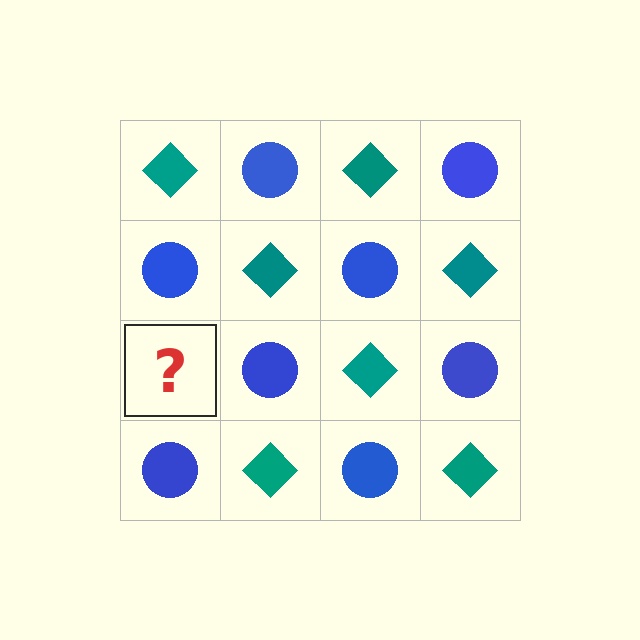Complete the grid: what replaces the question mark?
The question mark should be replaced with a teal diamond.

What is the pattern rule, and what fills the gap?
The rule is that it alternates teal diamond and blue circle in a checkerboard pattern. The gap should be filled with a teal diamond.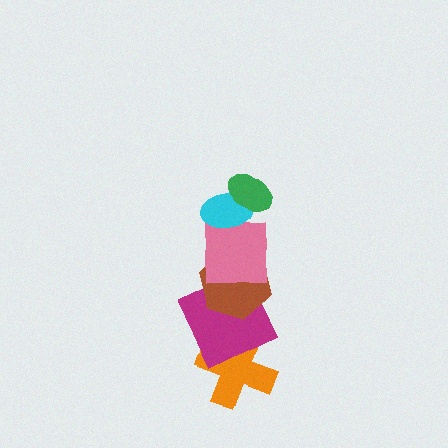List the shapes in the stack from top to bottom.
From top to bottom: the green ellipse, the cyan ellipse, the pink square, the brown hexagon, the magenta square, the orange cross.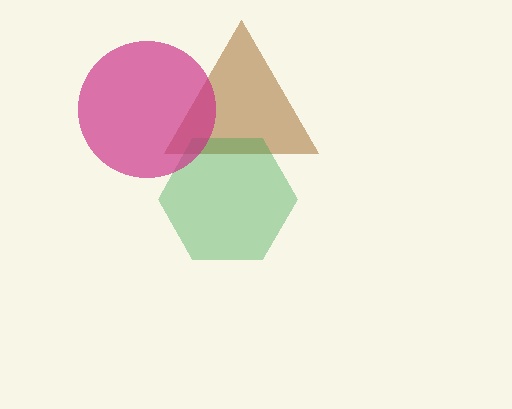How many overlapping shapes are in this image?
There are 3 overlapping shapes in the image.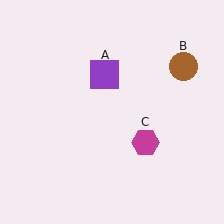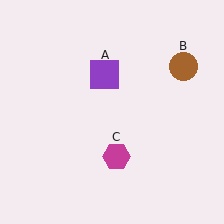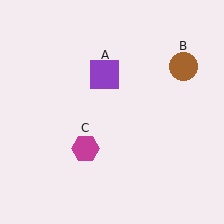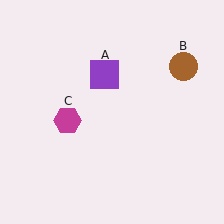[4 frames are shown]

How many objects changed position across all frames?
1 object changed position: magenta hexagon (object C).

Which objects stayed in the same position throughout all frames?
Purple square (object A) and brown circle (object B) remained stationary.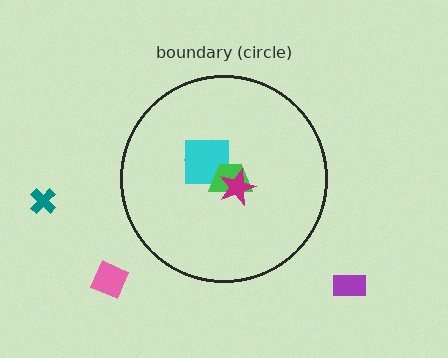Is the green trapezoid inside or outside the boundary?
Inside.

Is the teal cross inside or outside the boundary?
Outside.